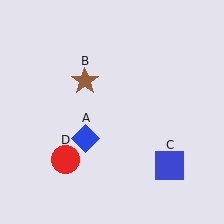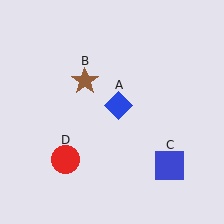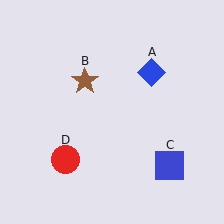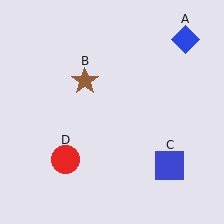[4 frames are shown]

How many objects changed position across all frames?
1 object changed position: blue diamond (object A).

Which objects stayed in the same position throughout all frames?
Brown star (object B) and blue square (object C) and red circle (object D) remained stationary.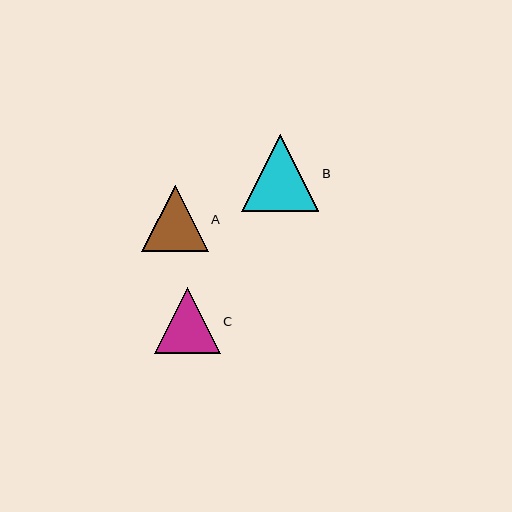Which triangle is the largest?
Triangle B is the largest with a size of approximately 77 pixels.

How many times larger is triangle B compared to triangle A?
Triangle B is approximately 1.2 times the size of triangle A.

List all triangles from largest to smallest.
From largest to smallest: B, A, C.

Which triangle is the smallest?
Triangle C is the smallest with a size of approximately 66 pixels.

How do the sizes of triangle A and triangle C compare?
Triangle A and triangle C are approximately the same size.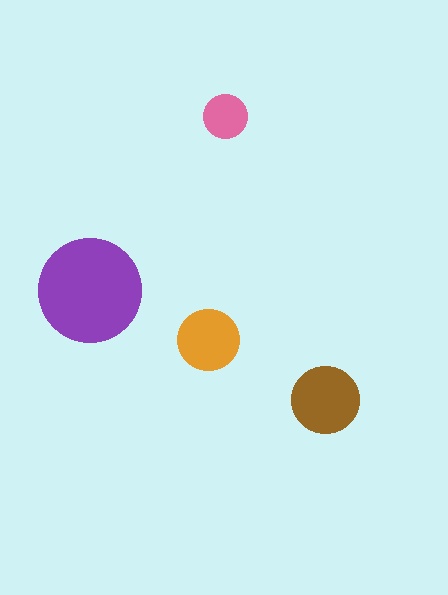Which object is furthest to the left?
The purple circle is leftmost.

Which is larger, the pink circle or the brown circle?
The brown one.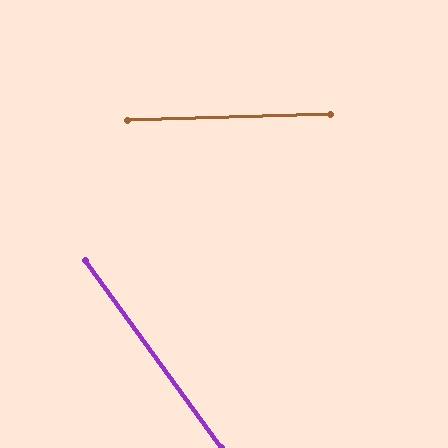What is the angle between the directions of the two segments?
Approximately 56 degrees.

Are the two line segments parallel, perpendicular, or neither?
Neither parallel nor perpendicular — they differ by about 56°.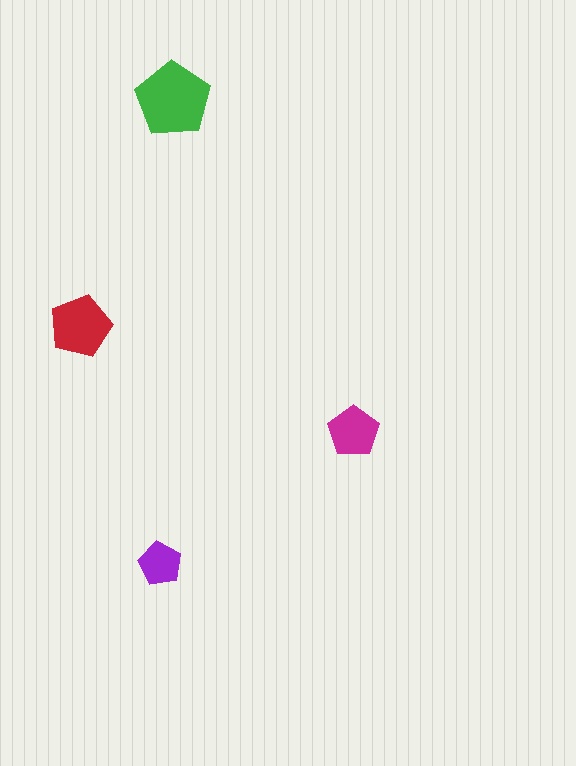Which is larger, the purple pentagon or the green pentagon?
The green one.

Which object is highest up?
The green pentagon is topmost.